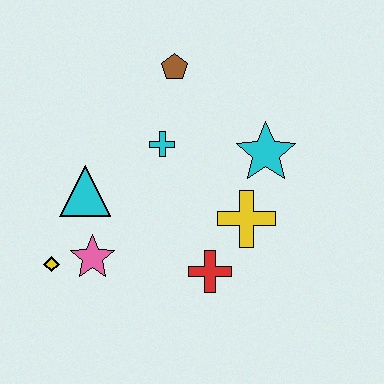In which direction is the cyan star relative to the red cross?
The cyan star is above the red cross.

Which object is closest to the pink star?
The yellow diamond is closest to the pink star.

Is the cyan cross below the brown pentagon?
Yes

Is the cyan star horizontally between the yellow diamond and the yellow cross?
No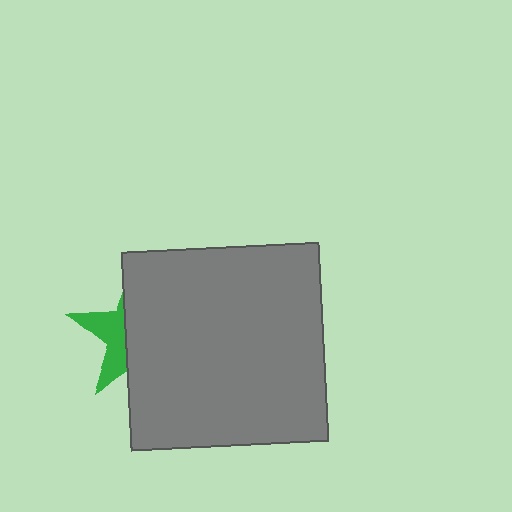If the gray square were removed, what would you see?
You would see the complete green star.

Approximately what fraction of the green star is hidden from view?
Roughly 64% of the green star is hidden behind the gray square.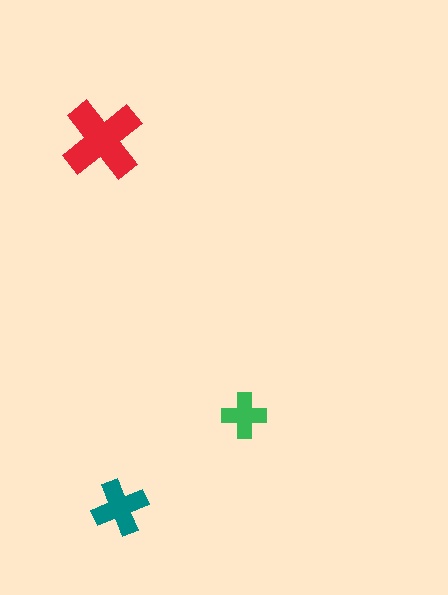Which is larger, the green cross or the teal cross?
The teal one.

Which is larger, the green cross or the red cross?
The red one.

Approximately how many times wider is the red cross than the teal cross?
About 1.5 times wider.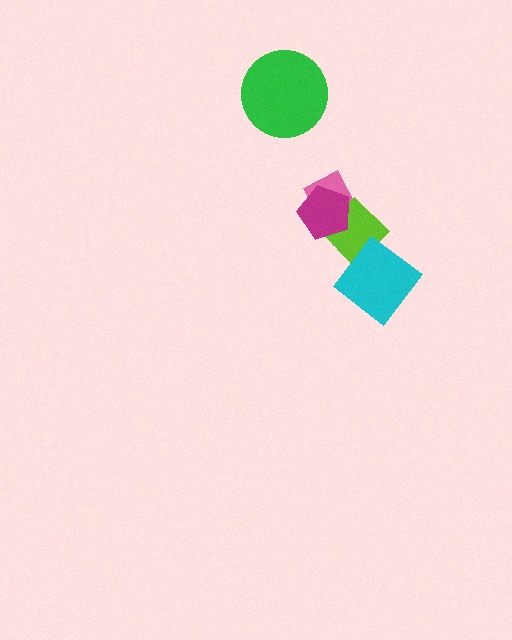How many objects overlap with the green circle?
0 objects overlap with the green circle.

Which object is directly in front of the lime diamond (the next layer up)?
The magenta pentagon is directly in front of the lime diamond.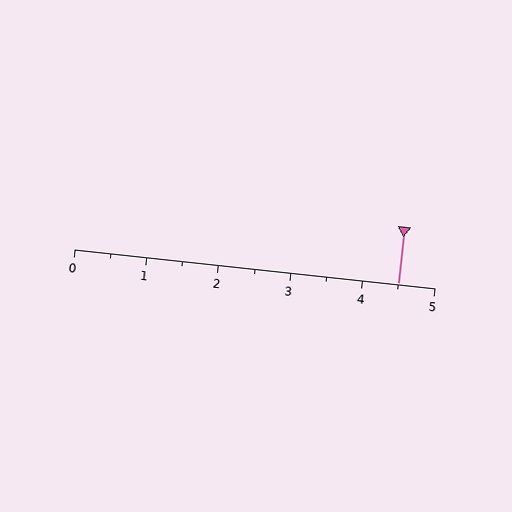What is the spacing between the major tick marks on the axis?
The major ticks are spaced 1 apart.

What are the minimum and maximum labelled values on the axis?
The axis runs from 0 to 5.